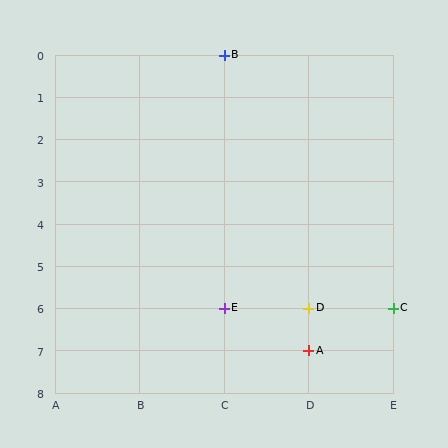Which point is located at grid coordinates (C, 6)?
Point E is at (C, 6).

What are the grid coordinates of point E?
Point E is at grid coordinates (C, 6).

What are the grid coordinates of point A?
Point A is at grid coordinates (D, 7).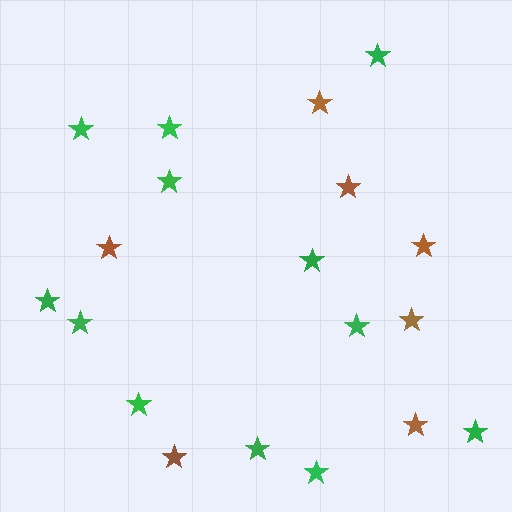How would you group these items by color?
There are 2 groups: one group of brown stars (7) and one group of green stars (12).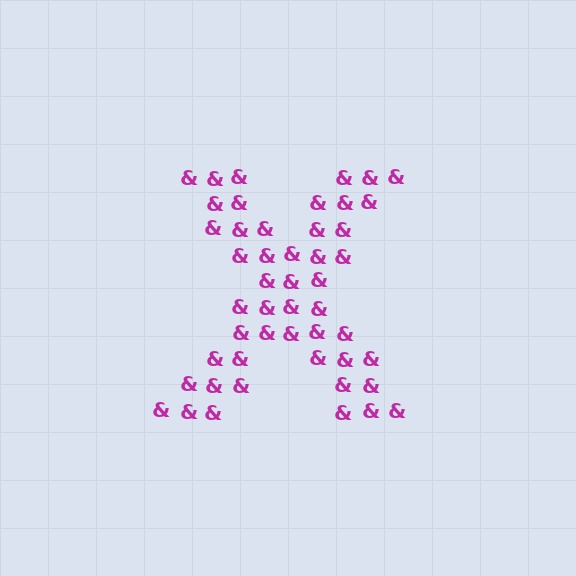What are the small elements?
The small elements are ampersands.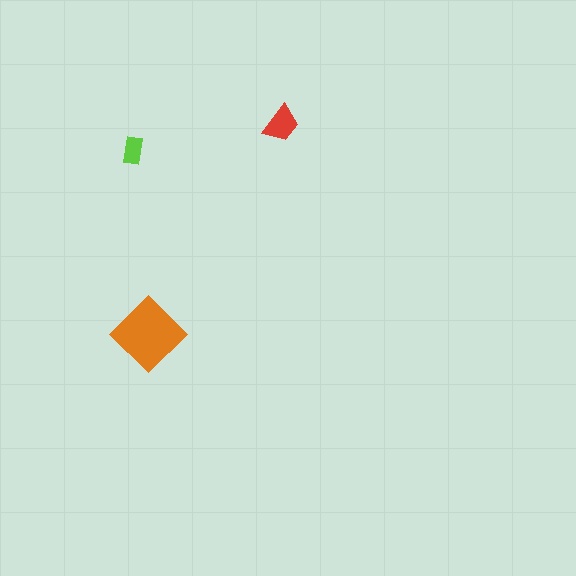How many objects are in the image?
There are 3 objects in the image.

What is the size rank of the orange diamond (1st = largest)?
1st.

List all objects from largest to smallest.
The orange diamond, the red trapezoid, the lime rectangle.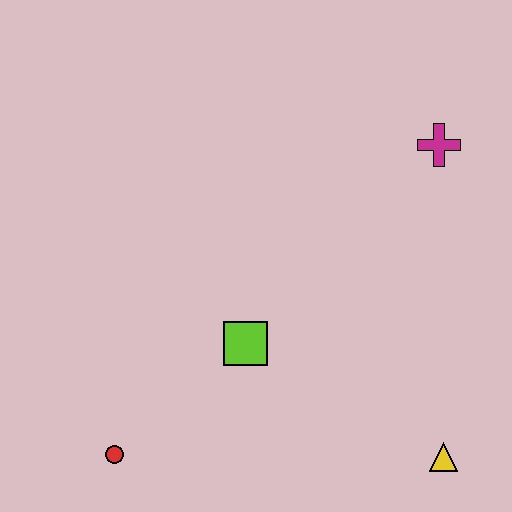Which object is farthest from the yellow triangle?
The red circle is farthest from the yellow triangle.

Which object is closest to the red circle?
The lime square is closest to the red circle.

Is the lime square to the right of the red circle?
Yes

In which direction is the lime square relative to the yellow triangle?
The lime square is to the left of the yellow triangle.